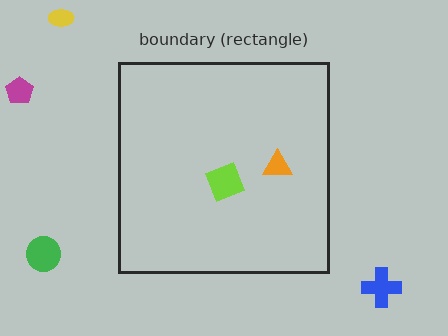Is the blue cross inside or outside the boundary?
Outside.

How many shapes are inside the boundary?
2 inside, 4 outside.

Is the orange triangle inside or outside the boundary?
Inside.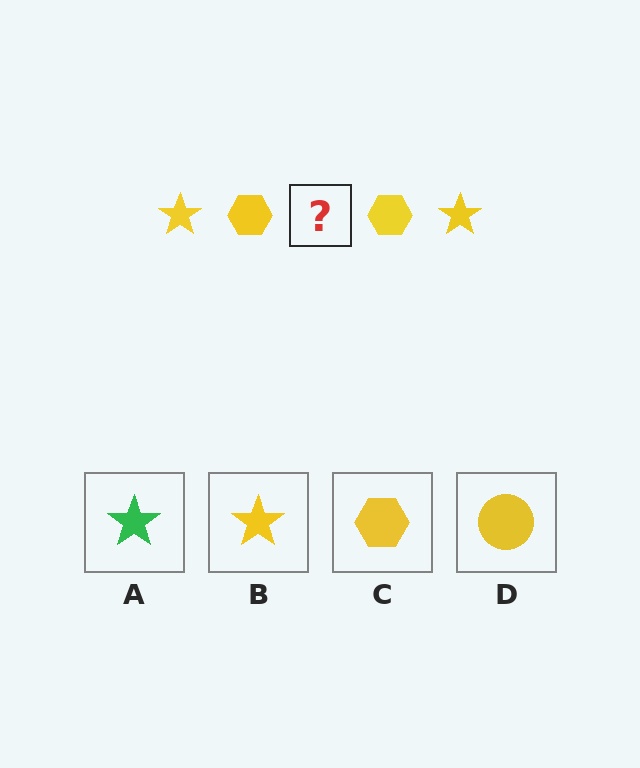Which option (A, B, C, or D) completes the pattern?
B.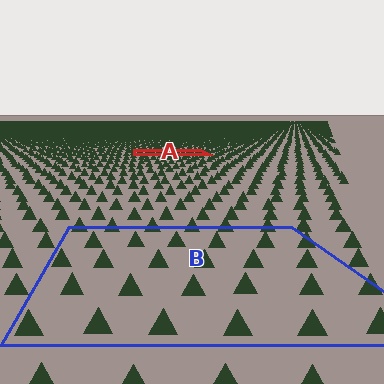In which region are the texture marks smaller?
The texture marks are smaller in region A, because it is farther away.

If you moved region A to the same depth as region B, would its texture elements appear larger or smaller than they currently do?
They would appear larger. At a closer depth, the same texture elements are projected at a bigger on-screen size.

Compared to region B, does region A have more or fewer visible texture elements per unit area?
Region A has more texture elements per unit area — they are packed more densely because it is farther away.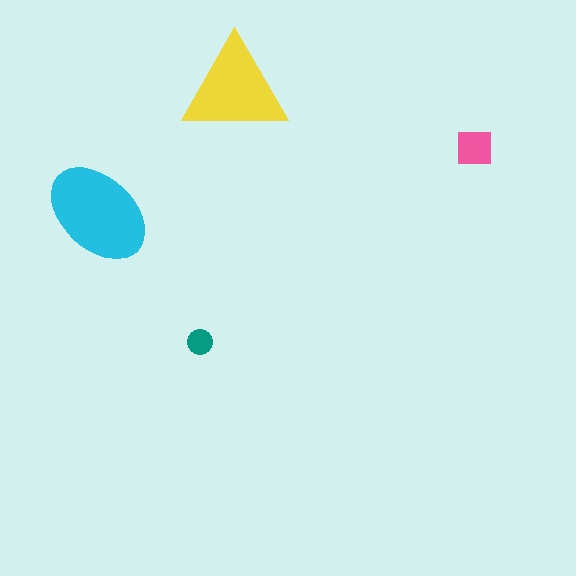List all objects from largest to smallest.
The cyan ellipse, the yellow triangle, the pink square, the teal circle.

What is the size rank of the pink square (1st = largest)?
3rd.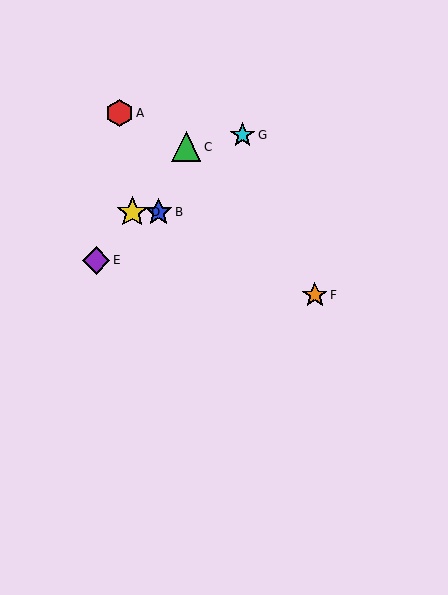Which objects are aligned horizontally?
Objects B, D are aligned horizontally.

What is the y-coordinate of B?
Object B is at y≈212.